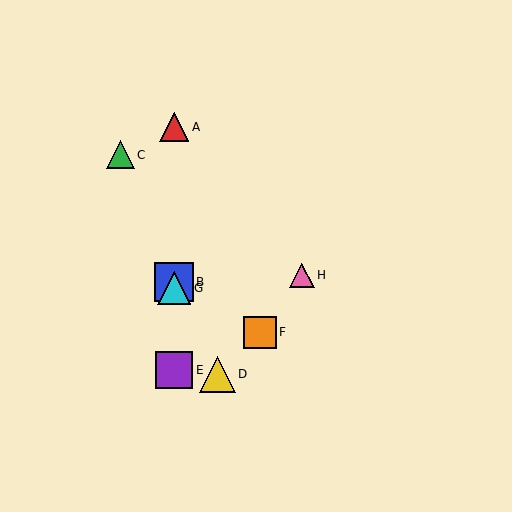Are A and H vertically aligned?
No, A is at x≈174 and H is at x≈302.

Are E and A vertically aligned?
Yes, both are at x≈174.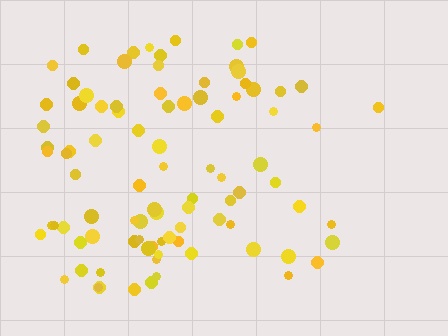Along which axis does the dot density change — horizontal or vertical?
Horizontal.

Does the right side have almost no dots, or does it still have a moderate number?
Still a moderate number, just noticeably fewer than the left.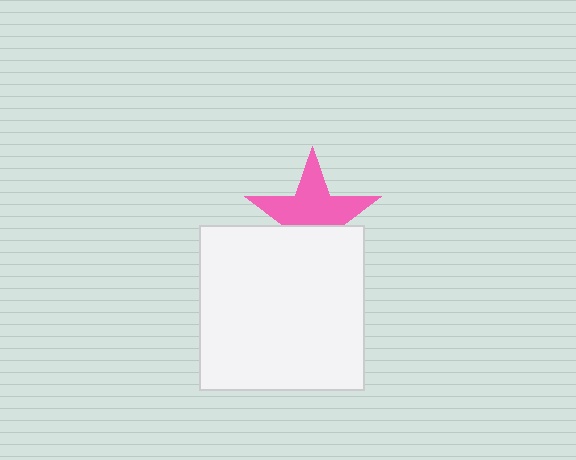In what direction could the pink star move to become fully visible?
The pink star could move up. That would shift it out from behind the white square entirely.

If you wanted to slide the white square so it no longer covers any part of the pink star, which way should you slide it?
Slide it down — that is the most direct way to separate the two shapes.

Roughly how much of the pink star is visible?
About half of it is visible (roughly 62%).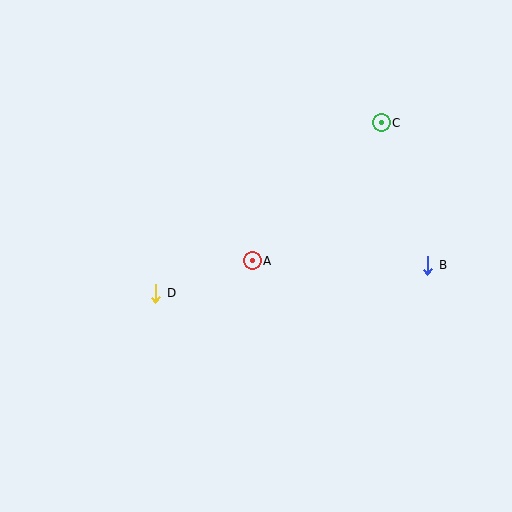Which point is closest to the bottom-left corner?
Point D is closest to the bottom-left corner.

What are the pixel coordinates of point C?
Point C is at (381, 123).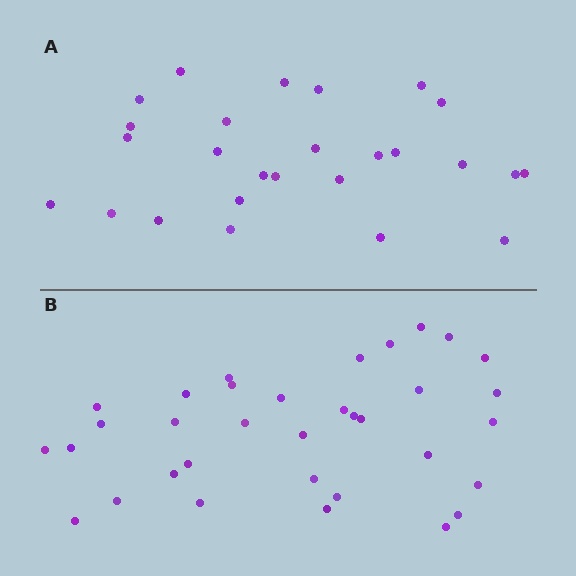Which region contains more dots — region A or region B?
Region B (the bottom region) has more dots.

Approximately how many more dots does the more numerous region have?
Region B has roughly 8 or so more dots than region A.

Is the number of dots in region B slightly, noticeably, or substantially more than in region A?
Region B has noticeably more, but not dramatically so. The ratio is roughly 1.3 to 1.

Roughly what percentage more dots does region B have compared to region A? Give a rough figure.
About 30% more.